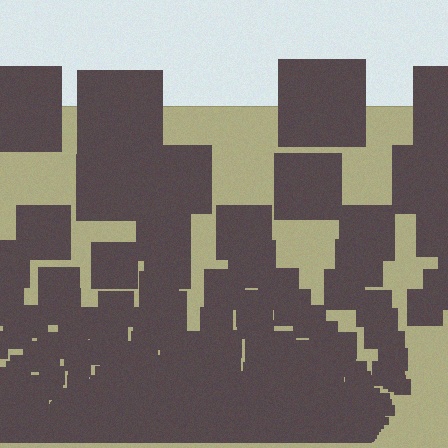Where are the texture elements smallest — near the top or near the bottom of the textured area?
Near the bottom.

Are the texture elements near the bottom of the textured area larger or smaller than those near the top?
Smaller. The gradient is inverted — elements near the bottom are smaller and denser.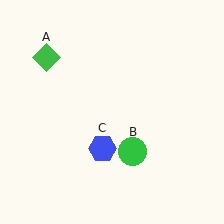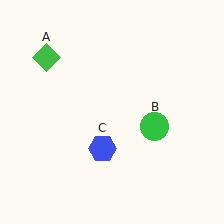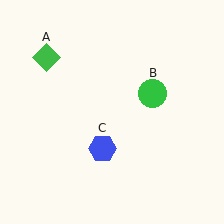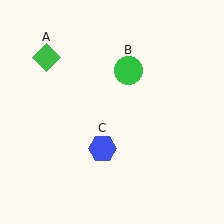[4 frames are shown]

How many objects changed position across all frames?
1 object changed position: green circle (object B).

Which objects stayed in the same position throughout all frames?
Green diamond (object A) and blue hexagon (object C) remained stationary.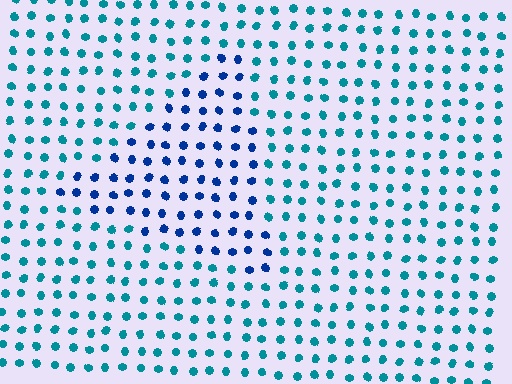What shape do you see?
I see a triangle.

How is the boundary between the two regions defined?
The boundary is defined purely by a slight shift in hue (about 36 degrees). Spacing, size, and orientation are identical on both sides.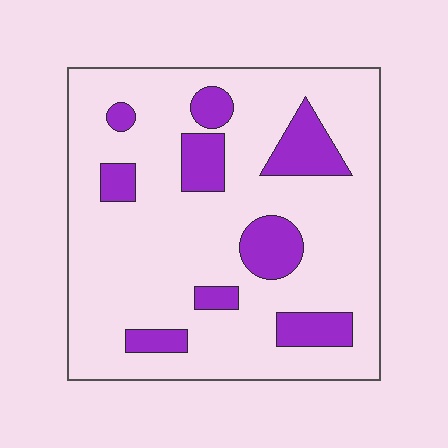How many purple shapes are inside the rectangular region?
9.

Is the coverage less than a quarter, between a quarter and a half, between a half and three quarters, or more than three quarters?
Less than a quarter.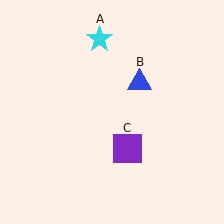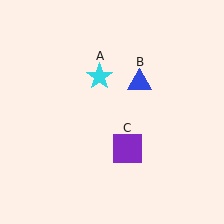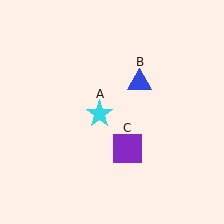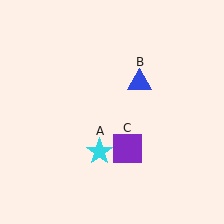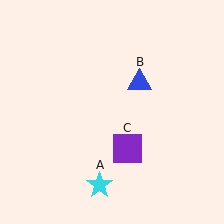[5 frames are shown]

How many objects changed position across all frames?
1 object changed position: cyan star (object A).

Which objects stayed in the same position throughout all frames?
Blue triangle (object B) and purple square (object C) remained stationary.